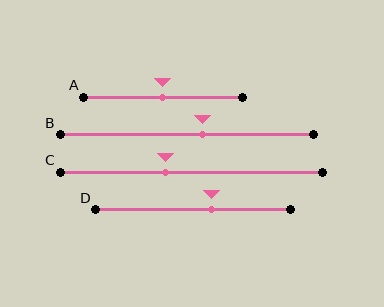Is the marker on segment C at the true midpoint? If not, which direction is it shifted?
No, the marker on segment C is shifted to the left by about 10% of the segment length.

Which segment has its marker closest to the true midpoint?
Segment A has its marker closest to the true midpoint.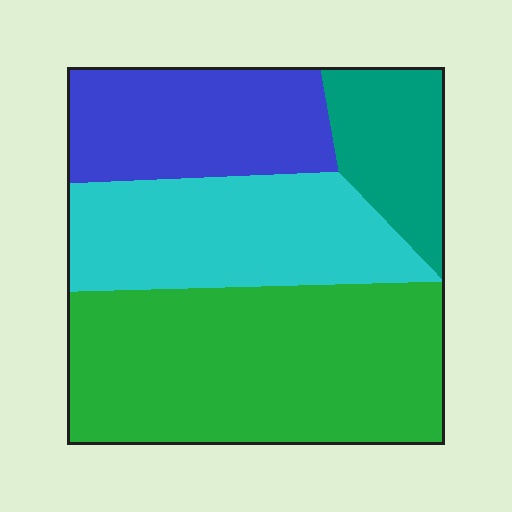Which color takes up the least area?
Teal, at roughly 15%.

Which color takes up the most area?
Green, at roughly 40%.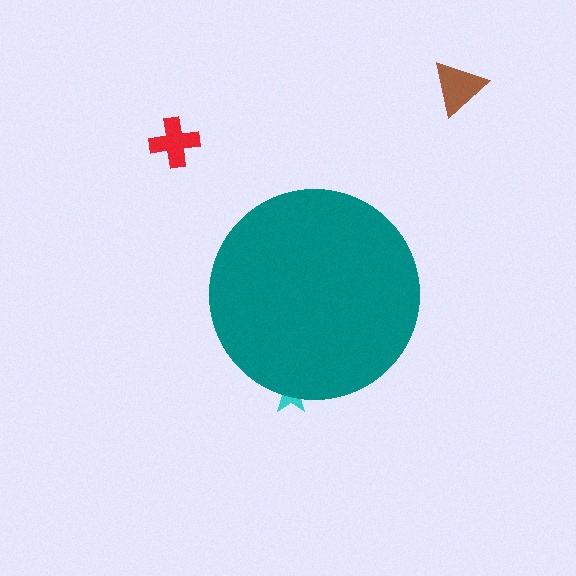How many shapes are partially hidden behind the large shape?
1 shape is partially hidden.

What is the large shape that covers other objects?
A teal circle.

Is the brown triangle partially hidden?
No, the brown triangle is fully visible.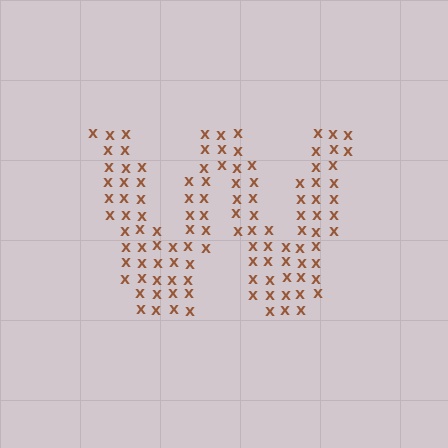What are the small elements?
The small elements are letter X's.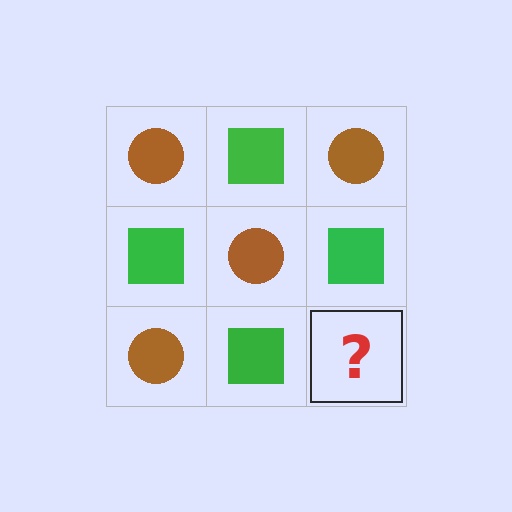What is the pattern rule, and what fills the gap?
The rule is that it alternates brown circle and green square in a checkerboard pattern. The gap should be filled with a brown circle.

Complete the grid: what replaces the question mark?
The question mark should be replaced with a brown circle.